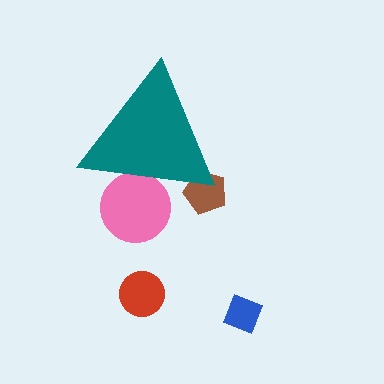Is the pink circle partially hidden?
Yes, the pink circle is partially hidden behind the teal triangle.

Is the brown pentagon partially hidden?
Yes, the brown pentagon is partially hidden behind the teal triangle.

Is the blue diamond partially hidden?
No, the blue diamond is fully visible.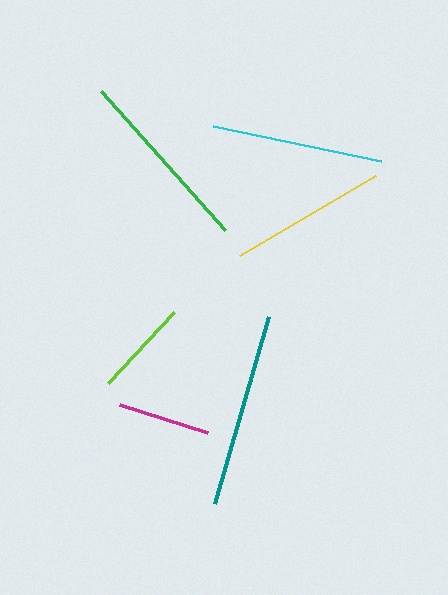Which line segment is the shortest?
The magenta line is the shortest at approximately 92 pixels.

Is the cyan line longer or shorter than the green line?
The green line is longer than the cyan line.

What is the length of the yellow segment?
The yellow segment is approximately 157 pixels long.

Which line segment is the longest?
The teal line is the longest at approximately 195 pixels.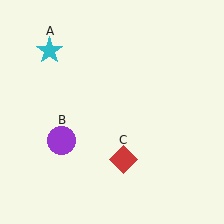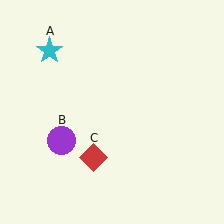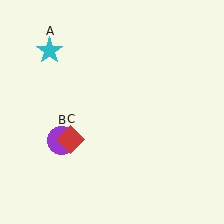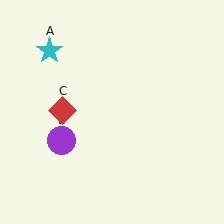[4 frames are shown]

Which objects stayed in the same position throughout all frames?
Cyan star (object A) and purple circle (object B) remained stationary.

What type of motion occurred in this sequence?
The red diamond (object C) rotated clockwise around the center of the scene.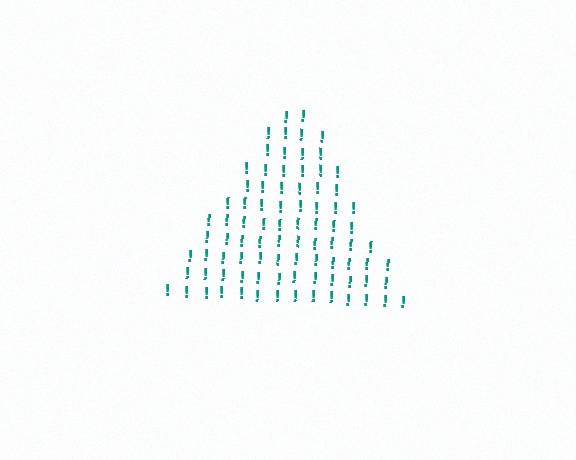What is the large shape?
The large shape is a triangle.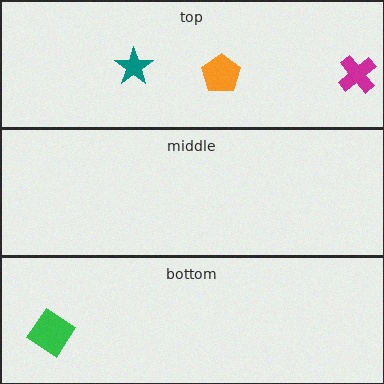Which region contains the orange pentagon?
The top region.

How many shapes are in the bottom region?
1.